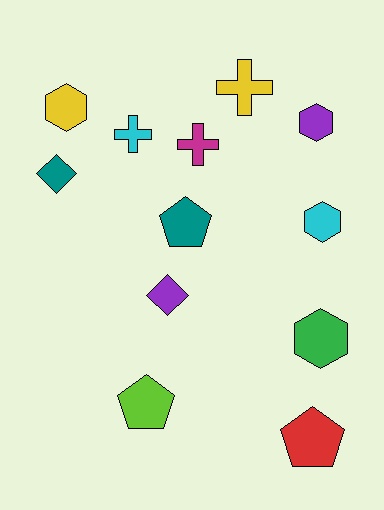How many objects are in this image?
There are 12 objects.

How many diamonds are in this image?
There are 2 diamonds.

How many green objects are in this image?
There is 1 green object.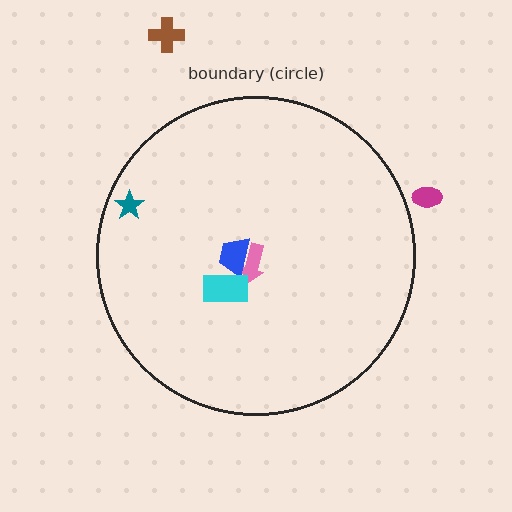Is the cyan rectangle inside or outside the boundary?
Inside.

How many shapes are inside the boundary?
4 inside, 2 outside.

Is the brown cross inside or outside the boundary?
Outside.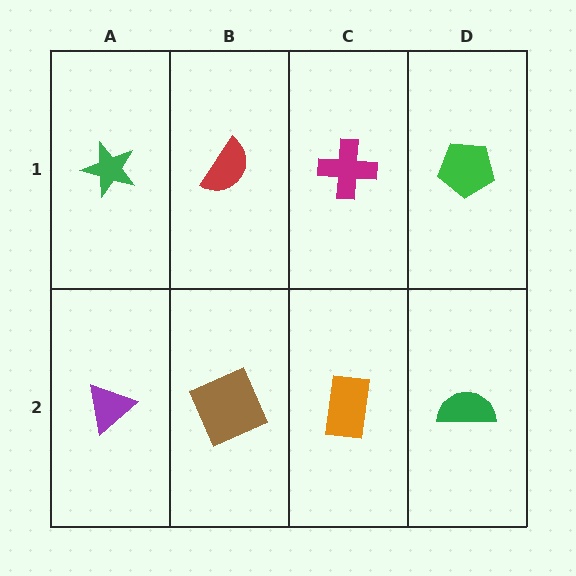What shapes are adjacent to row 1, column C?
An orange rectangle (row 2, column C), a red semicircle (row 1, column B), a green pentagon (row 1, column D).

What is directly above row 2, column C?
A magenta cross.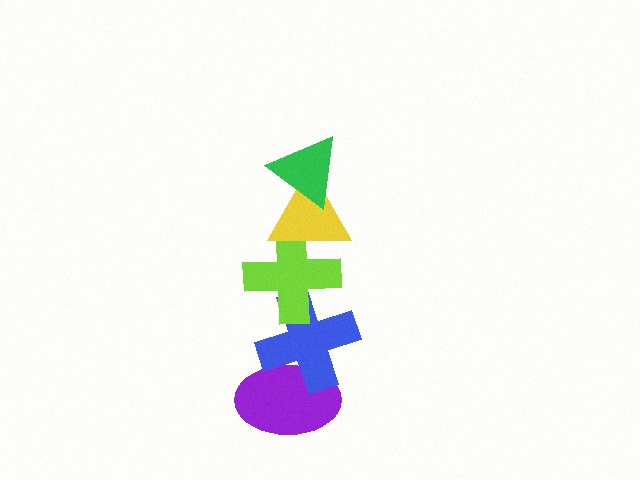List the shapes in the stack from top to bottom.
From top to bottom: the green triangle, the yellow triangle, the lime cross, the blue cross, the purple ellipse.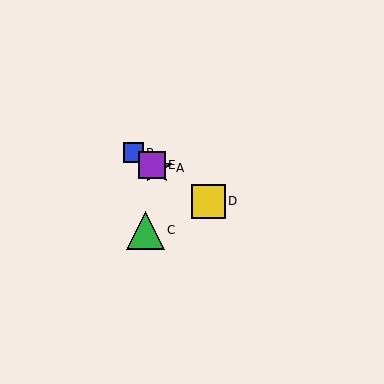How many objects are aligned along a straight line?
4 objects (A, B, D, E) are aligned along a straight line.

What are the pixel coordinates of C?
Object C is at (145, 230).